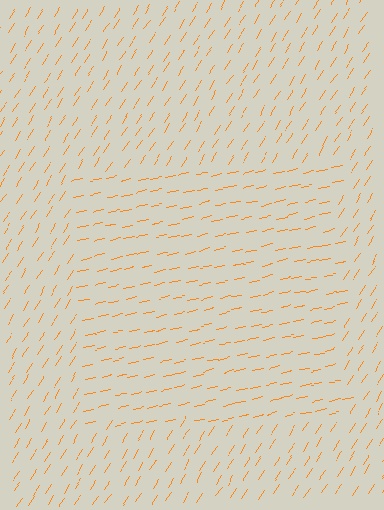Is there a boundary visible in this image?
Yes, there is a texture boundary formed by a change in line orientation.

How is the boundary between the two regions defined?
The boundary is defined purely by a change in line orientation (approximately 45 degrees difference). All lines are the same color and thickness.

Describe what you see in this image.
The image is filled with small orange line segments. A rectangle region in the image has lines oriented differently from the surrounding lines, creating a visible texture boundary.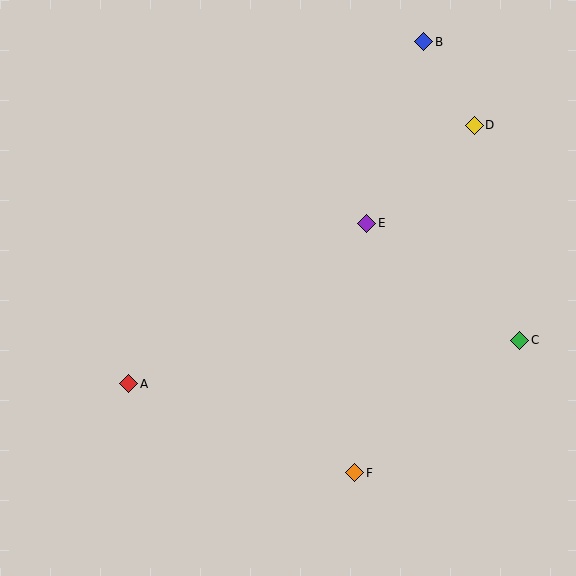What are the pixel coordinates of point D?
Point D is at (475, 125).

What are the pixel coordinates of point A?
Point A is at (129, 384).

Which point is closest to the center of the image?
Point E at (367, 223) is closest to the center.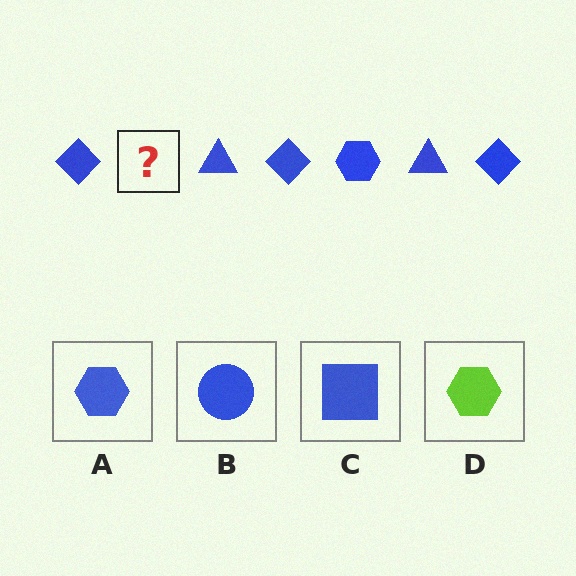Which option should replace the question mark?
Option A.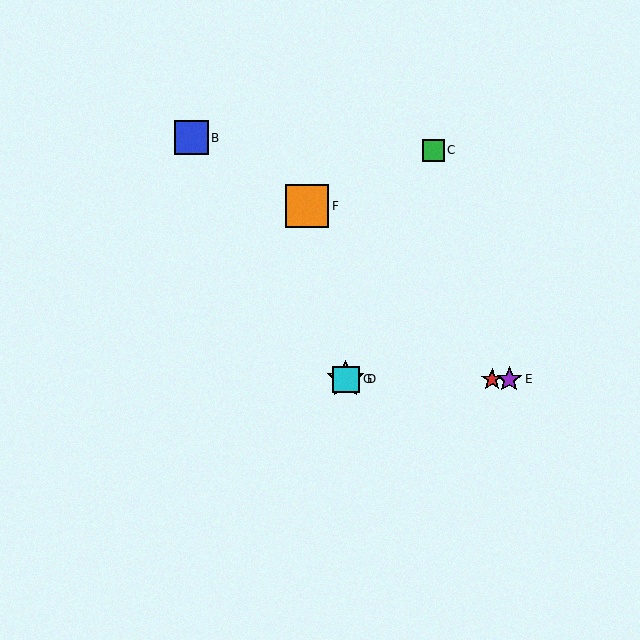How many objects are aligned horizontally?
4 objects (A, D, E, G) are aligned horizontally.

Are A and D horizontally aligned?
Yes, both are at y≈379.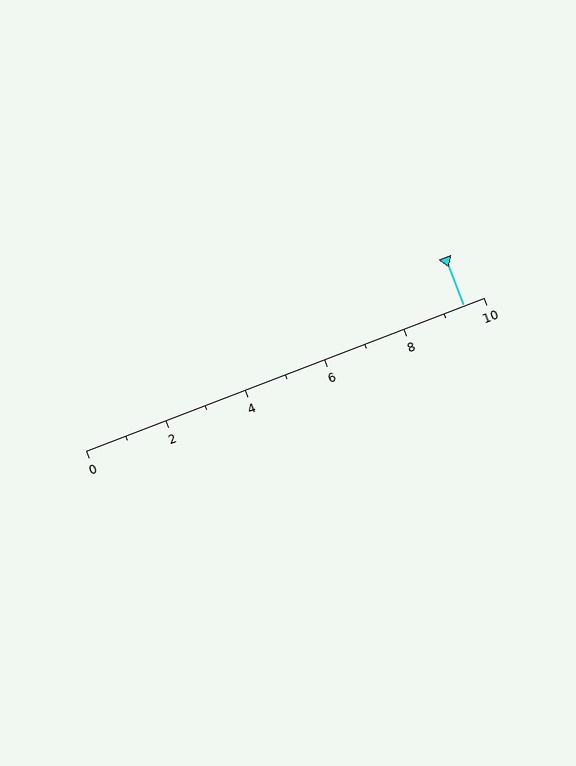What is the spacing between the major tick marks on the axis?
The major ticks are spaced 2 apart.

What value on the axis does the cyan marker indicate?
The marker indicates approximately 9.5.